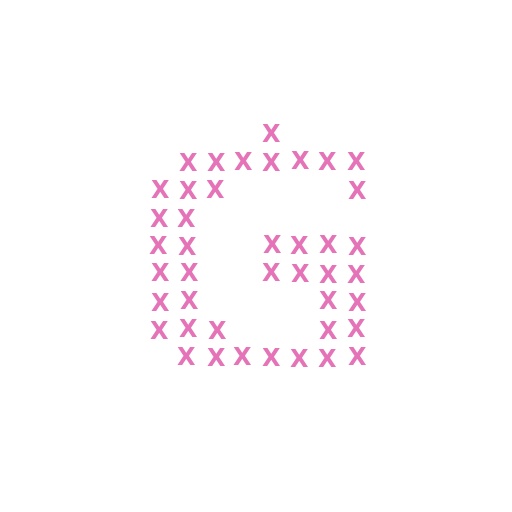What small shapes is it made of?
It is made of small letter X's.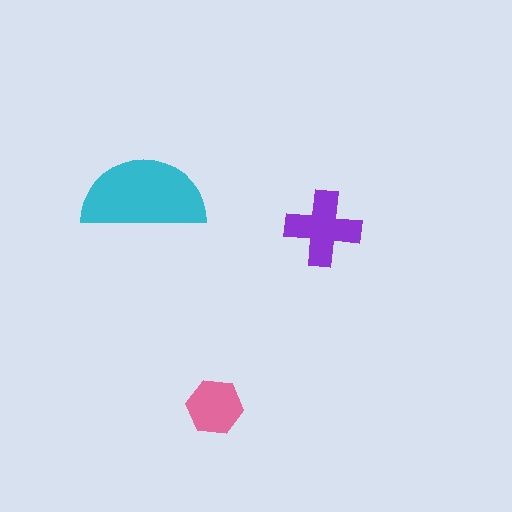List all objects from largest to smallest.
The cyan semicircle, the purple cross, the pink hexagon.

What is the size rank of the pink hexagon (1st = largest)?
3rd.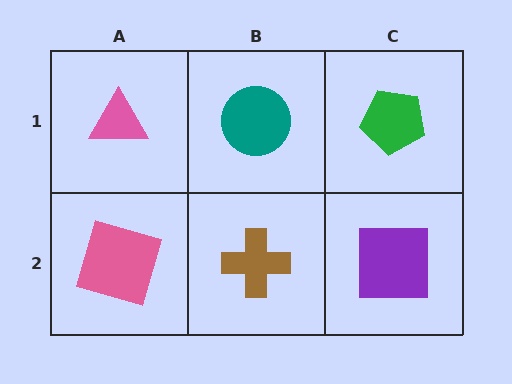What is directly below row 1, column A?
A pink square.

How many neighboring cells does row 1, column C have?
2.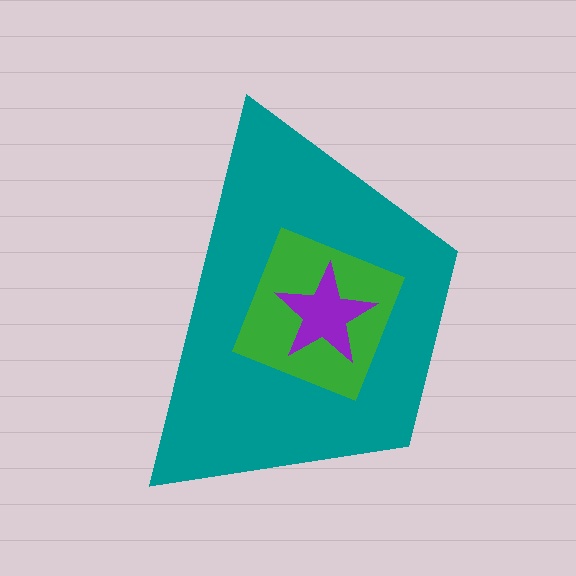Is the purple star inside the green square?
Yes.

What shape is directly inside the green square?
The purple star.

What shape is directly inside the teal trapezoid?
The green square.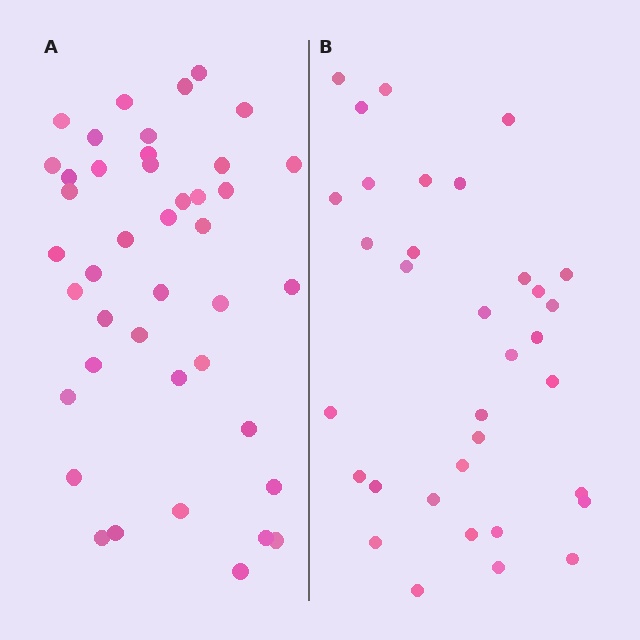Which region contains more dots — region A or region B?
Region A (the left region) has more dots.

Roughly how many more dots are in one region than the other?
Region A has roughly 8 or so more dots than region B.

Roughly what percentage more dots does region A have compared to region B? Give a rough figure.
About 25% more.